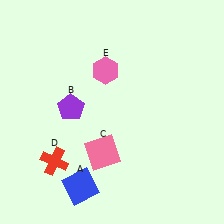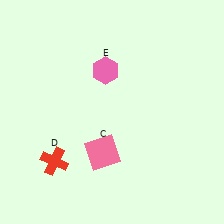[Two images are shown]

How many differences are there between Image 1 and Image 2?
There are 2 differences between the two images.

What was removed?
The purple pentagon (B), the blue square (A) were removed in Image 2.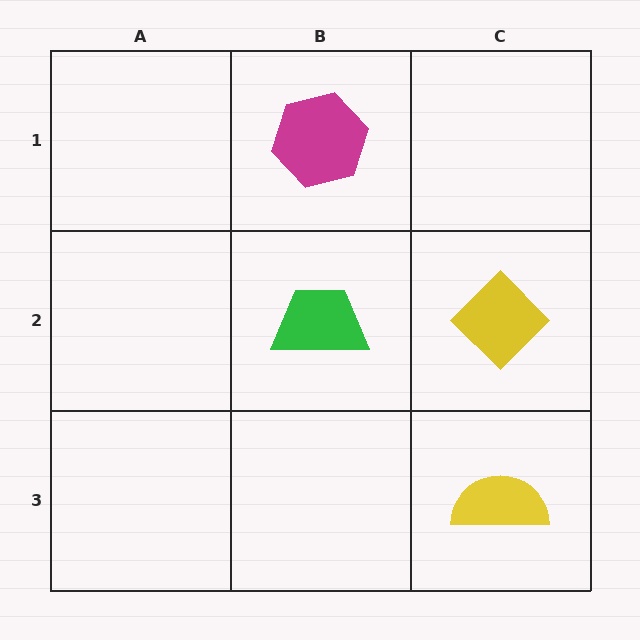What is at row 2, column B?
A green trapezoid.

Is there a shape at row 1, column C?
No, that cell is empty.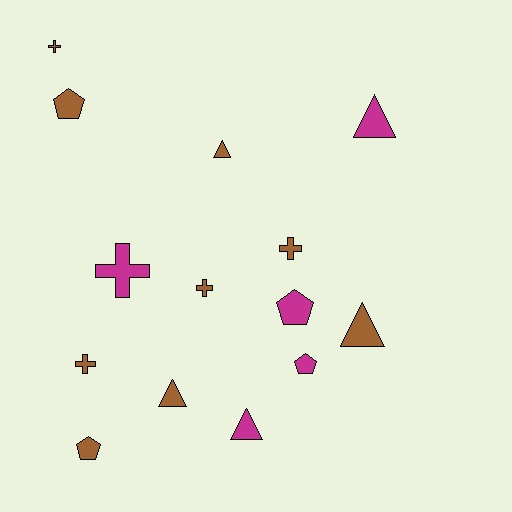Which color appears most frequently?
Brown, with 9 objects.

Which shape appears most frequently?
Triangle, with 5 objects.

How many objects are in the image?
There are 14 objects.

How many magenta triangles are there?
There are 2 magenta triangles.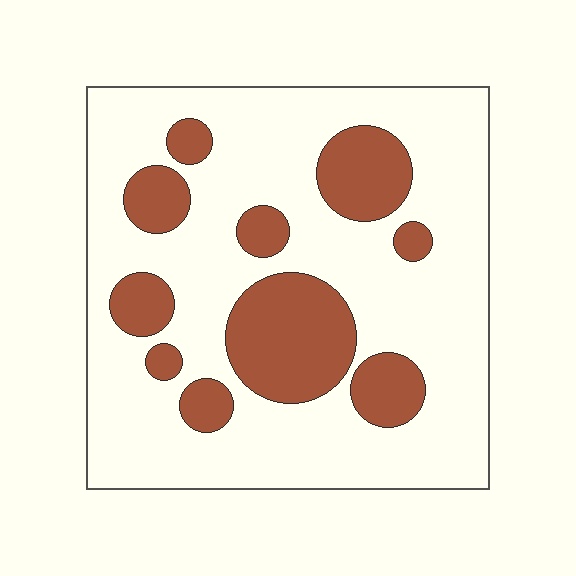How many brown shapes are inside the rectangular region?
10.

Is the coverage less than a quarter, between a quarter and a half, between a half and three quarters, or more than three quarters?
Between a quarter and a half.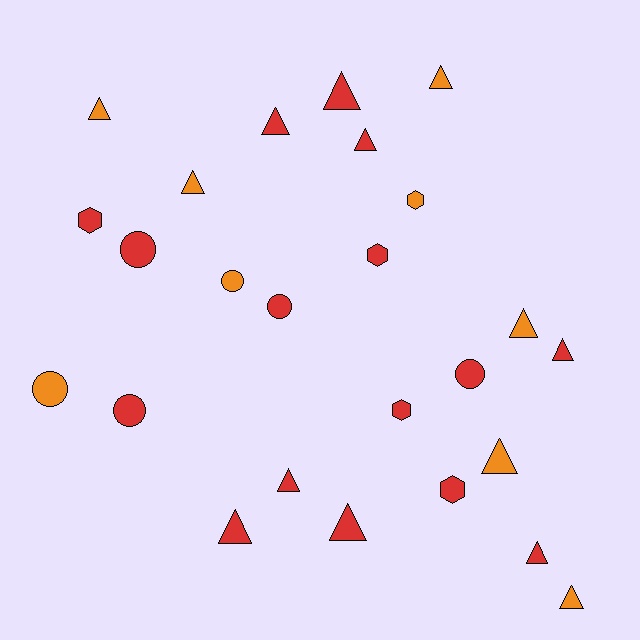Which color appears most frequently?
Red, with 16 objects.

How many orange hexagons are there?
There is 1 orange hexagon.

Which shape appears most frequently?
Triangle, with 14 objects.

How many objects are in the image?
There are 25 objects.